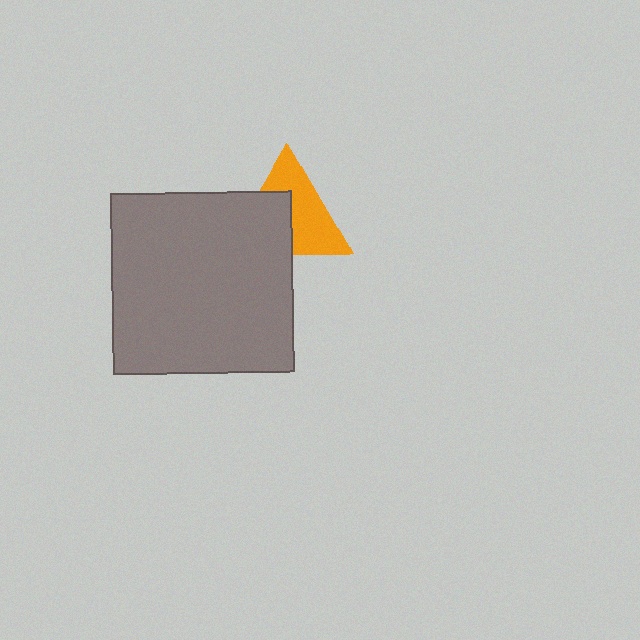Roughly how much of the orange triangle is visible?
About half of it is visible (roughly 55%).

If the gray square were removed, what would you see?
You would see the complete orange triangle.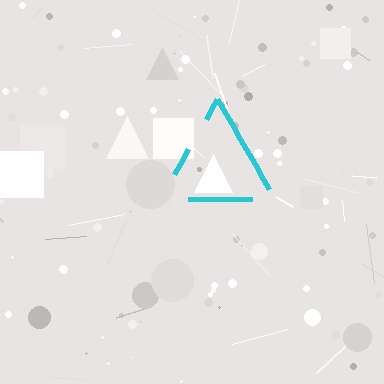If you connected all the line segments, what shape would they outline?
They would outline a triangle.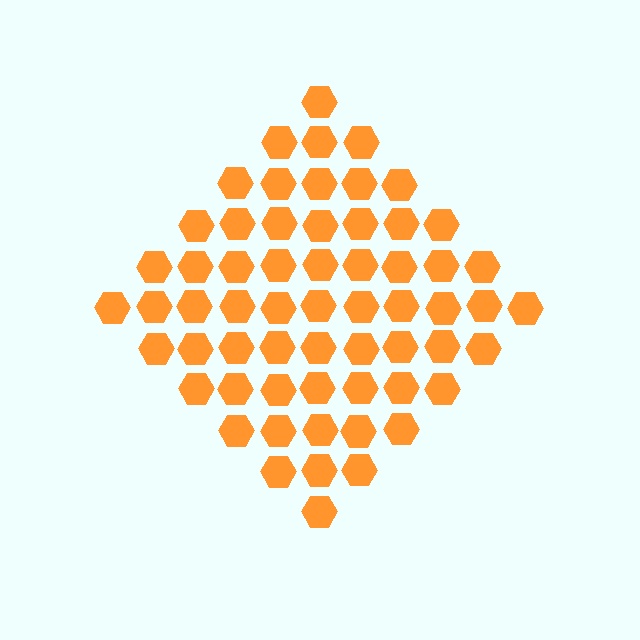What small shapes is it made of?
It is made of small hexagons.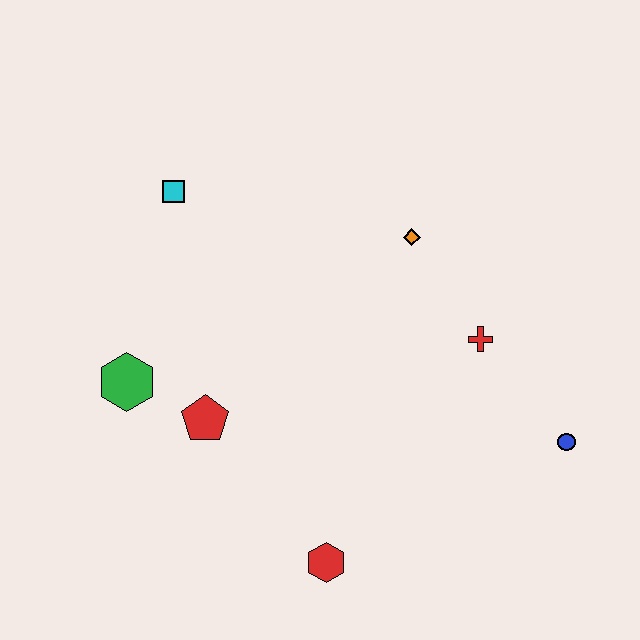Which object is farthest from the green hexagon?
The blue circle is farthest from the green hexagon.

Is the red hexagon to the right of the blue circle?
No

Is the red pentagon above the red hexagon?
Yes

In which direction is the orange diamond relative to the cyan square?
The orange diamond is to the right of the cyan square.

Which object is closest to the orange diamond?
The red cross is closest to the orange diamond.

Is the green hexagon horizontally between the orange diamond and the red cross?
No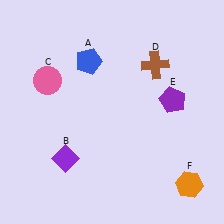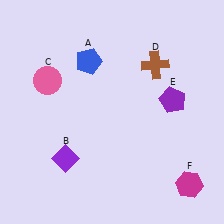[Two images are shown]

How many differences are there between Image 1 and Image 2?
There is 1 difference between the two images.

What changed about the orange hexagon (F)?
In Image 1, F is orange. In Image 2, it changed to magenta.